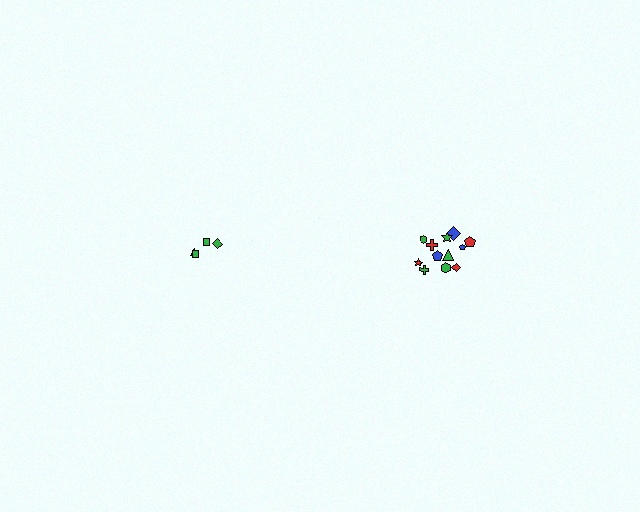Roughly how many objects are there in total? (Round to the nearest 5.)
Roughly 15 objects in total.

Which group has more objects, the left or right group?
The right group.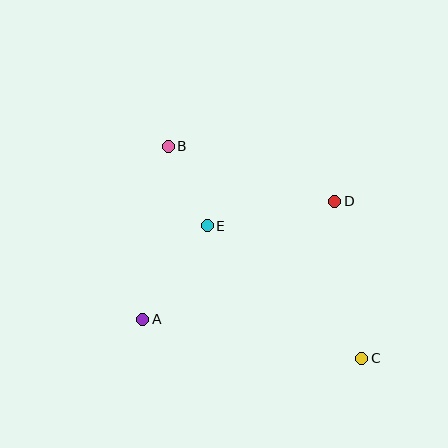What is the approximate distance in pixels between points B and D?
The distance between B and D is approximately 175 pixels.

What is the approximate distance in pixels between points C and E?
The distance between C and E is approximately 204 pixels.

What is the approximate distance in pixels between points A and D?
The distance between A and D is approximately 225 pixels.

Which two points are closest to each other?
Points B and E are closest to each other.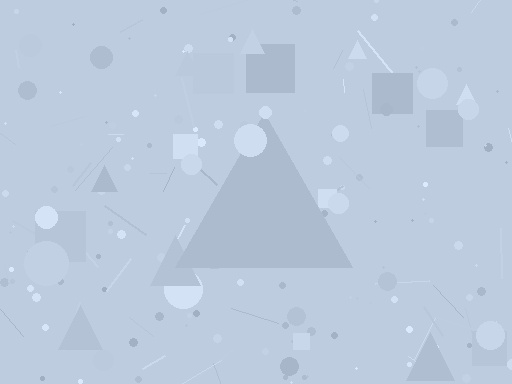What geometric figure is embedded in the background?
A triangle is embedded in the background.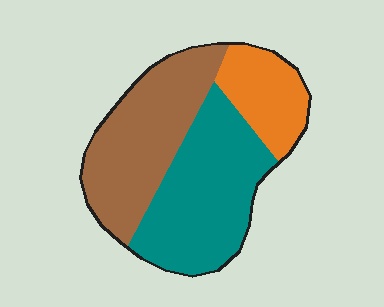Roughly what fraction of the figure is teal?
Teal takes up about two fifths (2/5) of the figure.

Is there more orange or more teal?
Teal.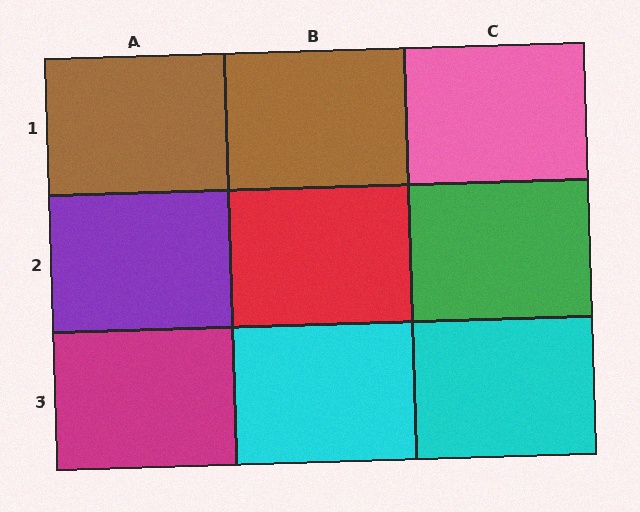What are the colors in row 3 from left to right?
Magenta, cyan, cyan.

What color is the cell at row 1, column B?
Brown.